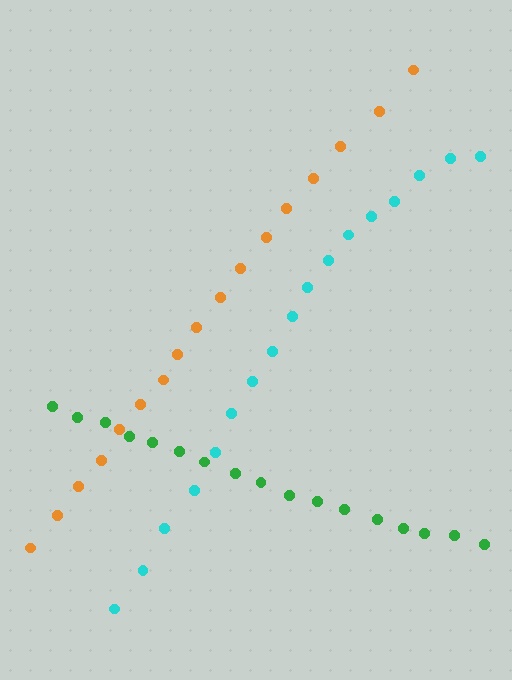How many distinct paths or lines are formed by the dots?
There are 3 distinct paths.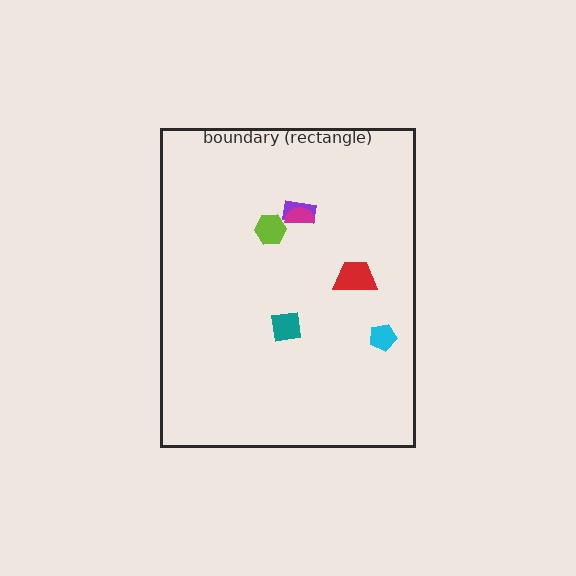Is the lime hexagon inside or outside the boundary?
Inside.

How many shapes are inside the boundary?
6 inside, 0 outside.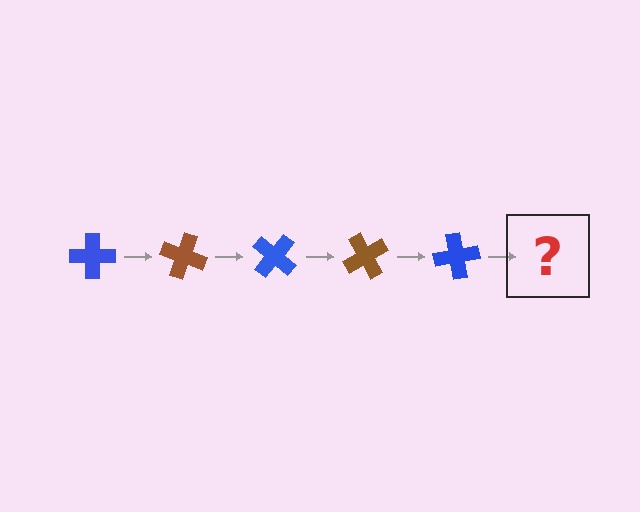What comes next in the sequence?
The next element should be a brown cross, rotated 100 degrees from the start.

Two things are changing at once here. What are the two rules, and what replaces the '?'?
The two rules are that it rotates 20 degrees each step and the color cycles through blue and brown. The '?' should be a brown cross, rotated 100 degrees from the start.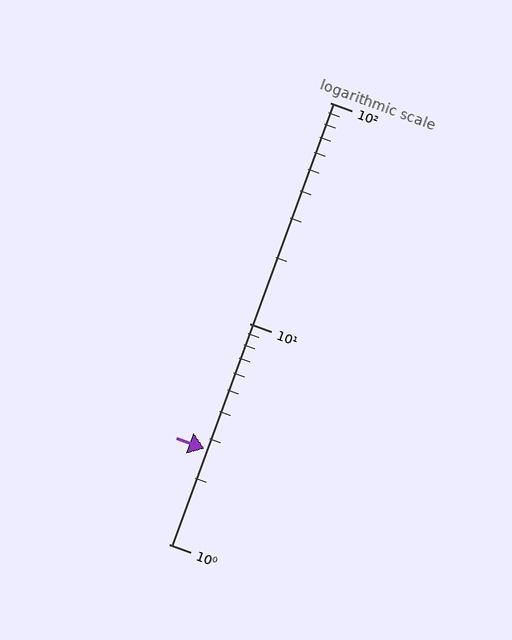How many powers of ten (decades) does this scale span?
The scale spans 2 decades, from 1 to 100.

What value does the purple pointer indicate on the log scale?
The pointer indicates approximately 2.7.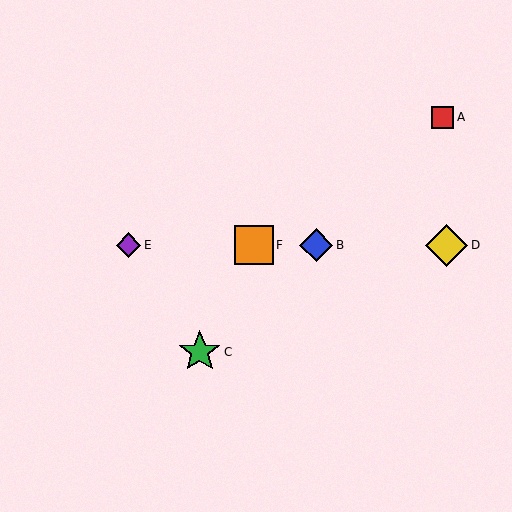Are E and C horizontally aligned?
No, E is at y≈245 and C is at y≈352.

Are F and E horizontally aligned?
Yes, both are at y≈245.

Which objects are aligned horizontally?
Objects B, D, E, F are aligned horizontally.